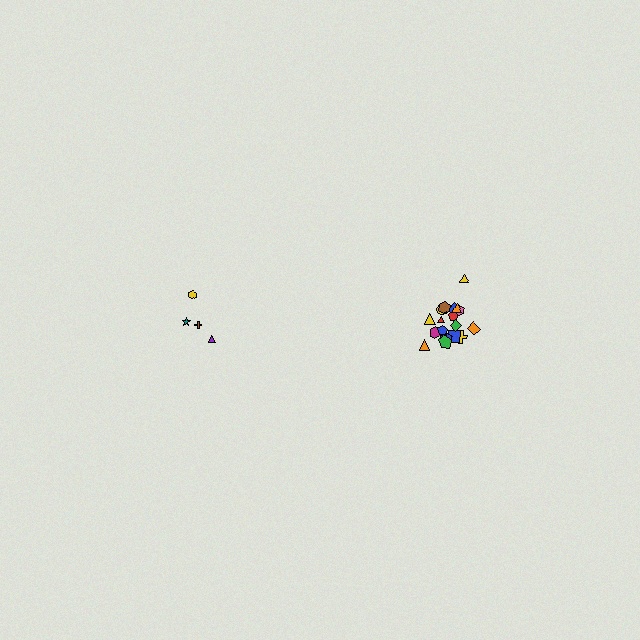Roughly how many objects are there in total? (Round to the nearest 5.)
Roughly 20 objects in total.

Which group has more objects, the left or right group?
The right group.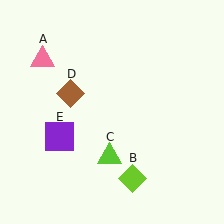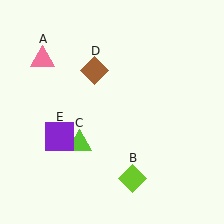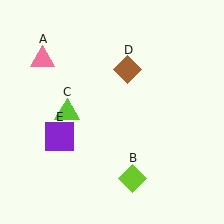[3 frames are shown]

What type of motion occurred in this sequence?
The lime triangle (object C), brown diamond (object D) rotated clockwise around the center of the scene.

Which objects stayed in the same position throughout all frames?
Pink triangle (object A) and lime diamond (object B) and purple square (object E) remained stationary.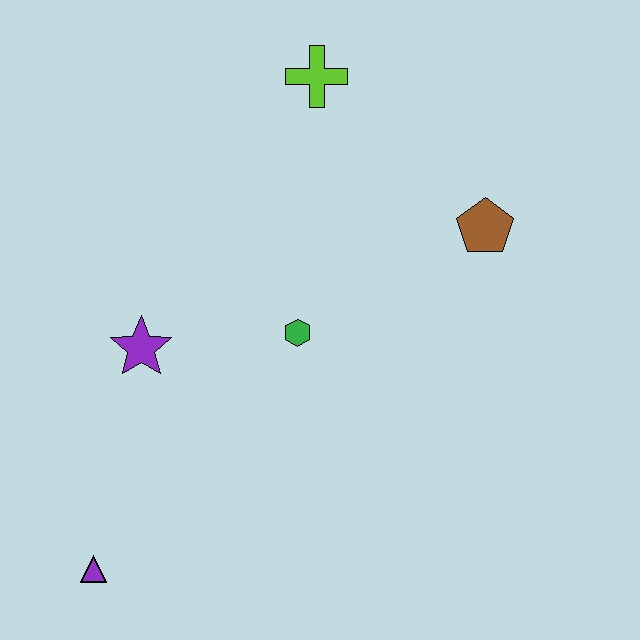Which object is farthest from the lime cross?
The purple triangle is farthest from the lime cross.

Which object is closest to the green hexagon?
The purple star is closest to the green hexagon.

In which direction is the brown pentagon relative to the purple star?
The brown pentagon is to the right of the purple star.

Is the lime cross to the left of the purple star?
No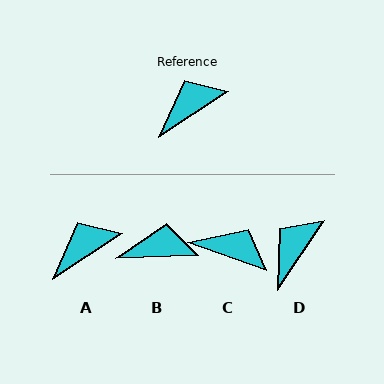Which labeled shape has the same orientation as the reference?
A.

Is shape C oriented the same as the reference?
No, it is off by about 53 degrees.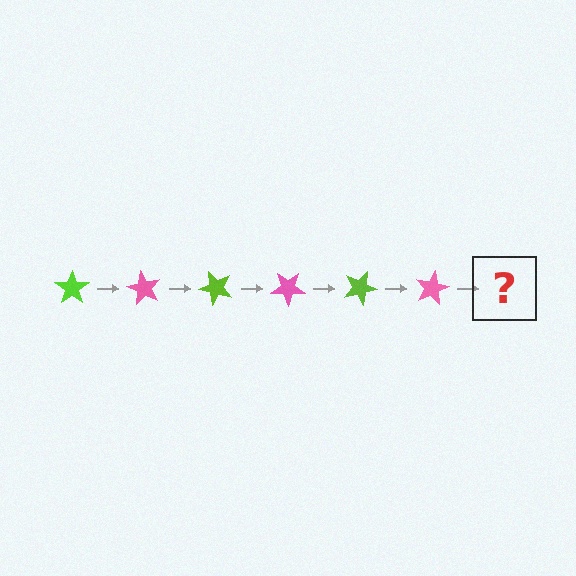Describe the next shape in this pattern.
It should be a lime star, rotated 360 degrees from the start.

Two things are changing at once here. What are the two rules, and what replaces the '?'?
The two rules are that it rotates 60 degrees each step and the color cycles through lime and pink. The '?' should be a lime star, rotated 360 degrees from the start.